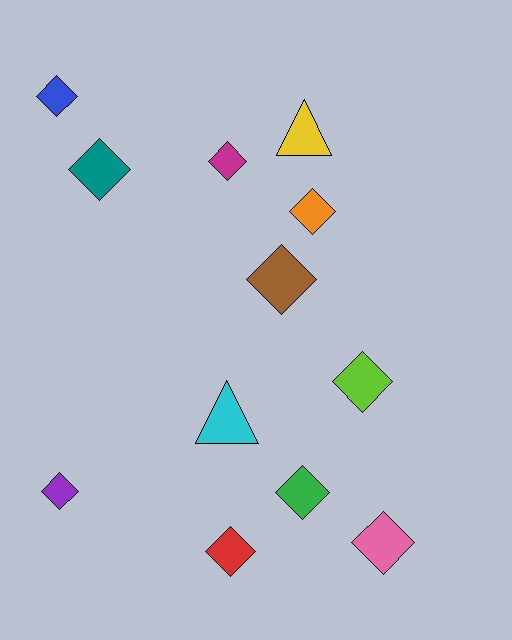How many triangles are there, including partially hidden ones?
There are 2 triangles.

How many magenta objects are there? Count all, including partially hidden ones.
There is 1 magenta object.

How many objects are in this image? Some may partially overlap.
There are 12 objects.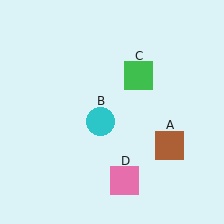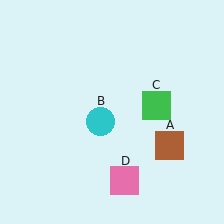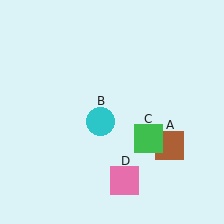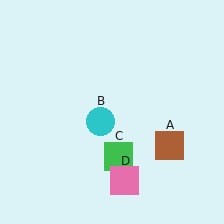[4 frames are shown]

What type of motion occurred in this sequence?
The green square (object C) rotated clockwise around the center of the scene.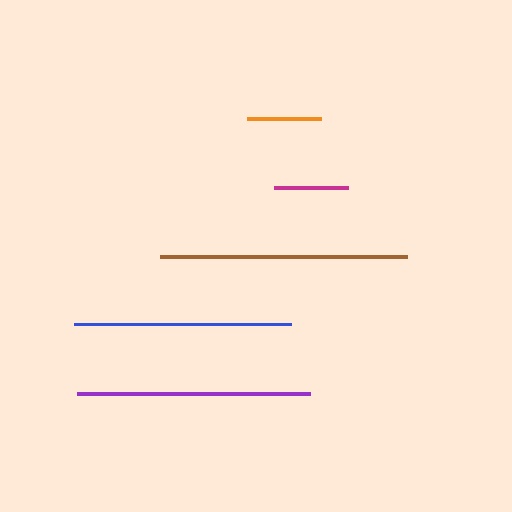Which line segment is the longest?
The brown line is the longest at approximately 247 pixels.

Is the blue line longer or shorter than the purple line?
The purple line is longer than the blue line.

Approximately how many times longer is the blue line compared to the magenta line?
The blue line is approximately 2.9 times the length of the magenta line.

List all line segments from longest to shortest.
From longest to shortest: brown, purple, blue, magenta, orange.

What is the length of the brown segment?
The brown segment is approximately 247 pixels long.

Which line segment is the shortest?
The orange line is the shortest at approximately 74 pixels.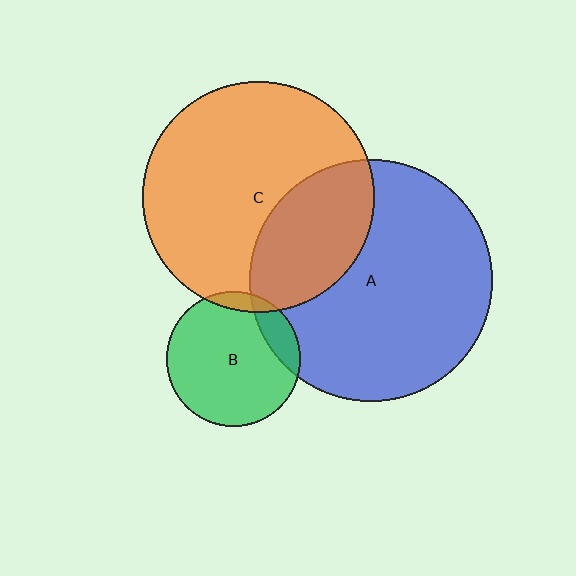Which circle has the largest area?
Circle A (blue).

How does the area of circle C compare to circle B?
Approximately 3.0 times.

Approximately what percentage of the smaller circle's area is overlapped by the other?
Approximately 5%.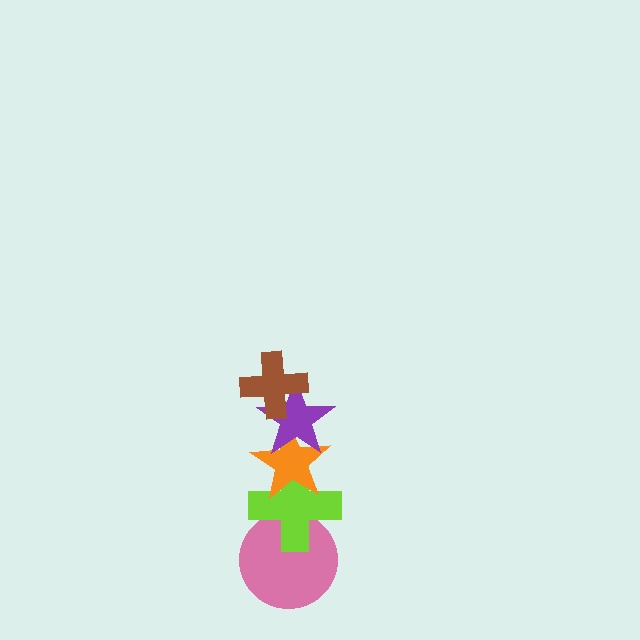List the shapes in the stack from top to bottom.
From top to bottom: the brown cross, the purple star, the orange star, the lime cross, the pink circle.